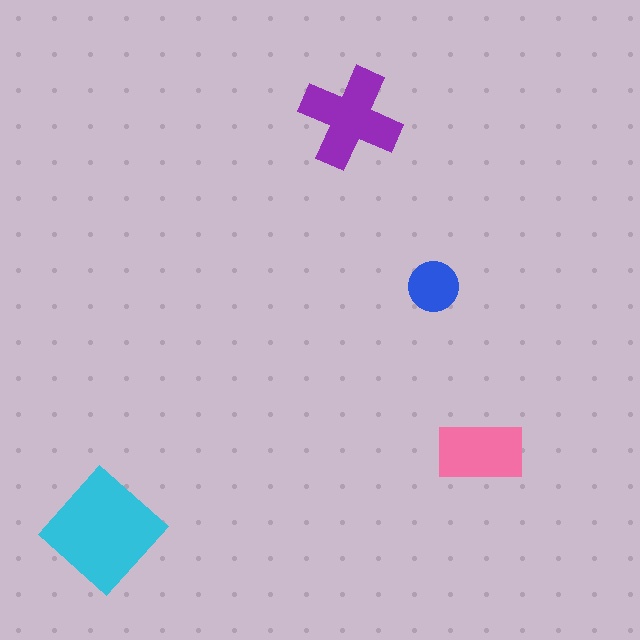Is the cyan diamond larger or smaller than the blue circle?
Larger.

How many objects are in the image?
There are 4 objects in the image.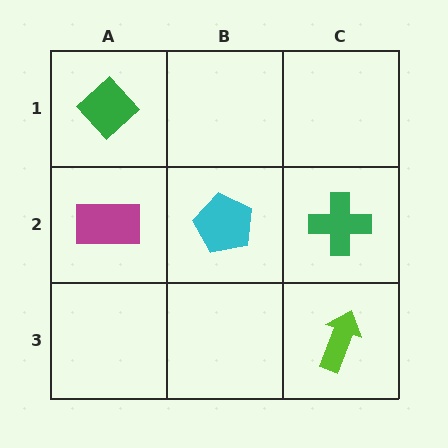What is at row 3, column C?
A lime arrow.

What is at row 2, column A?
A magenta rectangle.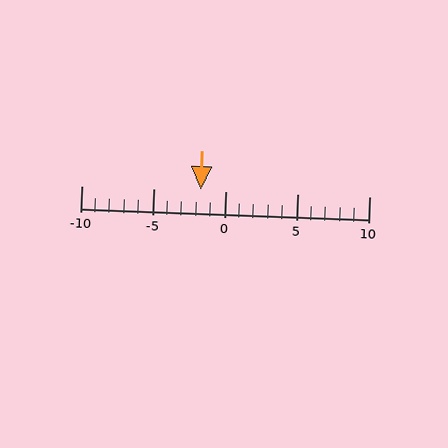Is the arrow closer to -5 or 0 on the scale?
The arrow is closer to 0.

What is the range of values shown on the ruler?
The ruler shows values from -10 to 10.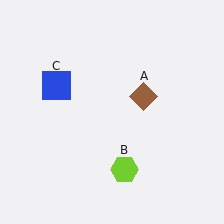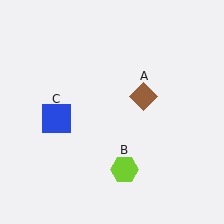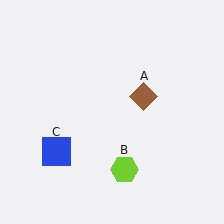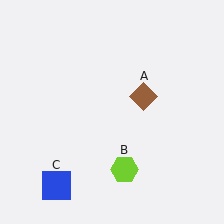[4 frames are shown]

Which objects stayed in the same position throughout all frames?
Brown diamond (object A) and lime hexagon (object B) remained stationary.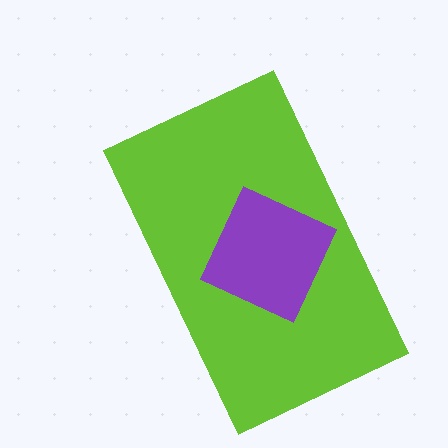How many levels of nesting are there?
2.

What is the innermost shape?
The purple diamond.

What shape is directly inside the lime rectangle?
The purple diamond.